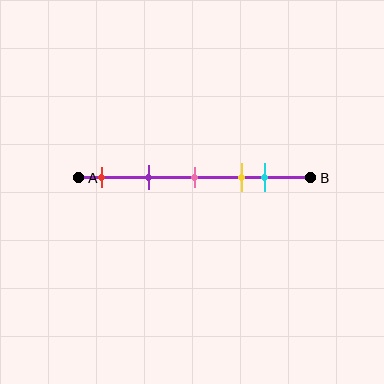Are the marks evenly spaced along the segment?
No, the marks are not evenly spaced.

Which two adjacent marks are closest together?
The yellow and cyan marks are the closest adjacent pair.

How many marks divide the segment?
There are 5 marks dividing the segment.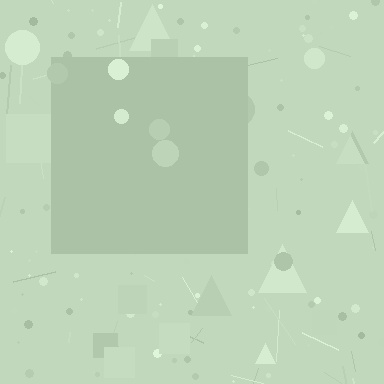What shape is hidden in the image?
A square is hidden in the image.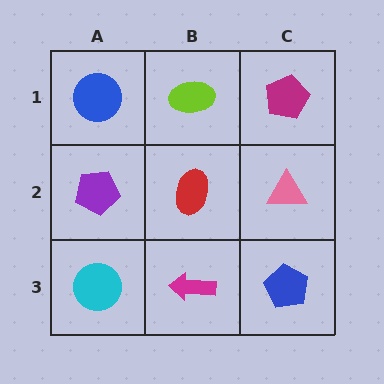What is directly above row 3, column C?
A pink triangle.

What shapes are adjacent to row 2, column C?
A magenta pentagon (row 1, column C), a blue pentagon (row 3, column C), a red ellipse (row 2, column B).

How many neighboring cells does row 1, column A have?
2.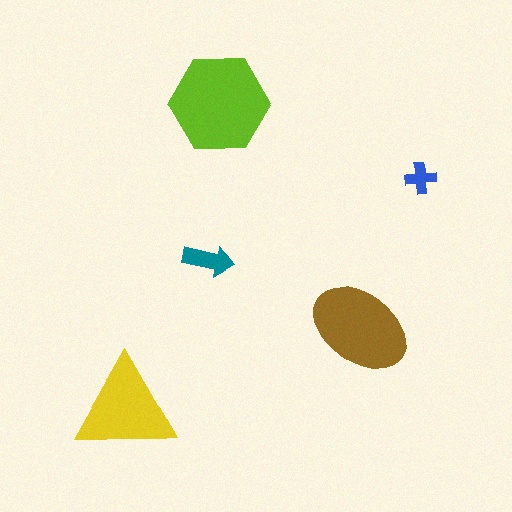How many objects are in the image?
There are 5 objects in the image.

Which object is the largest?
The lime hexagon.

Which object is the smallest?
The blue cross.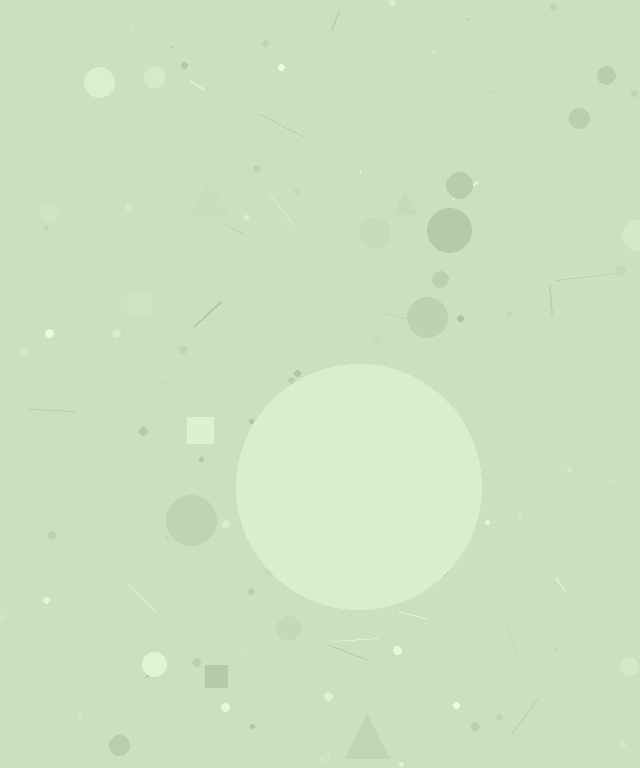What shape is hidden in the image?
A circle is hidden in the image.